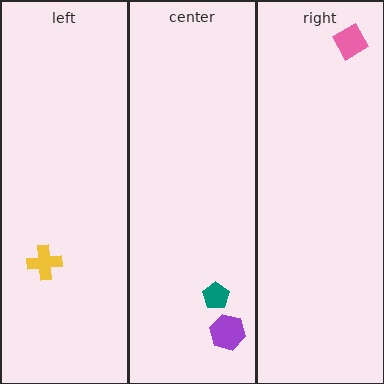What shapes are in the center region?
The teal pentagon, the purple hexagon.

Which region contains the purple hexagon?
The center region.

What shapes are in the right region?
The pink diamond.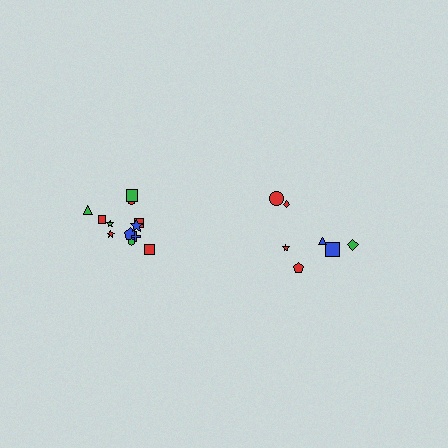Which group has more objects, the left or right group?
The left group.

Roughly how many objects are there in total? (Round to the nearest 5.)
Roughly 20 objects in total.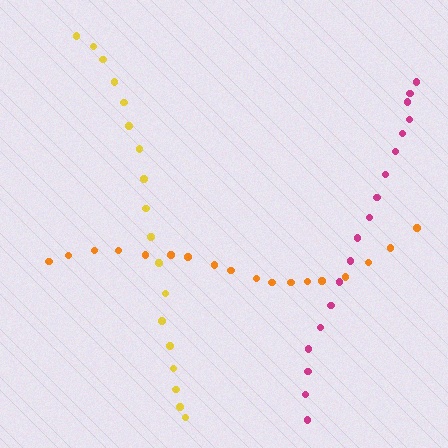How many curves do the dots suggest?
There are 3 distinct paths.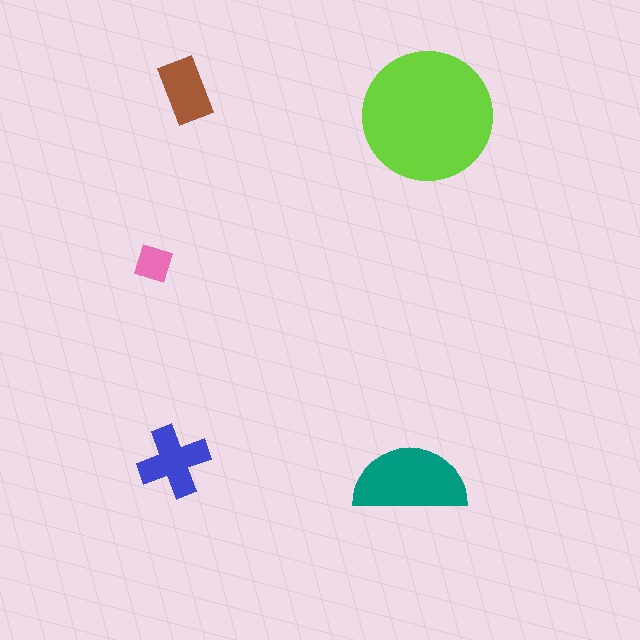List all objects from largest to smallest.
The lime circle, the teal semicircle, the blue cross, the brown rectangle, the pink diamond.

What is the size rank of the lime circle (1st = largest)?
1st.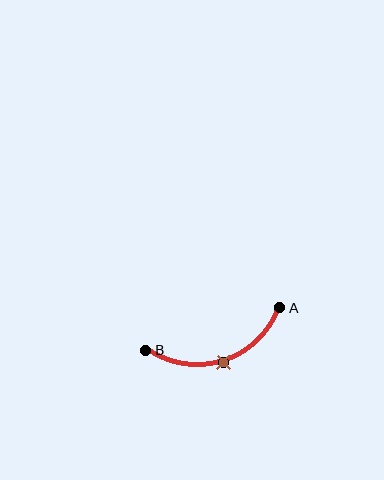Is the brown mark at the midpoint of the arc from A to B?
Yes. The brown mark lies on the arc at equal arc-length from both A and B — it is the arc midpoint.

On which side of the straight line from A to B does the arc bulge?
The arc bulges below the straight line connecting A and B.